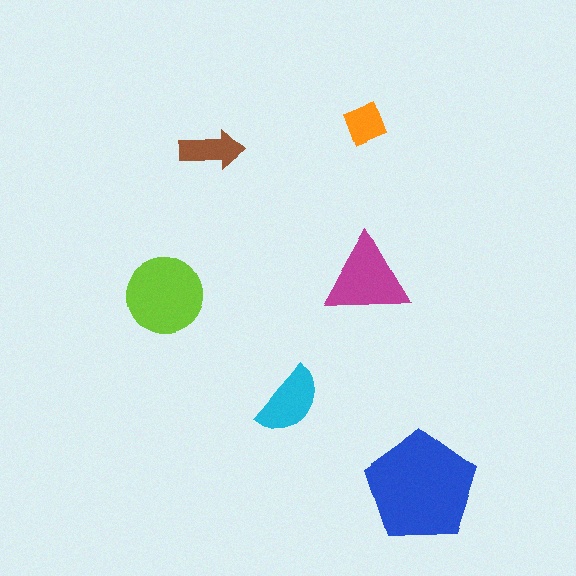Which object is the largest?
The blue pentagon.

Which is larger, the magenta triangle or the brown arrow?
The magenta triangle.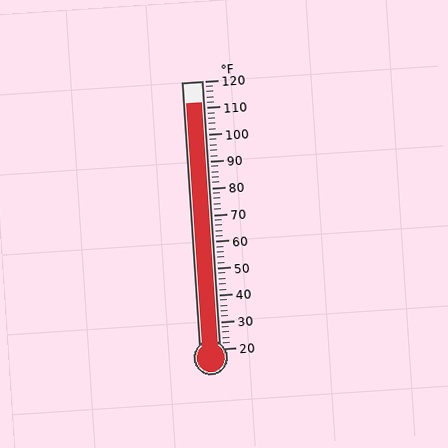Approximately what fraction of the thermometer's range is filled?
The thermometer is filled to approximately 90% of its range.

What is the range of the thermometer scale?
The thermometer scale ranges from 20°F to 120°F.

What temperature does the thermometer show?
The thermometer shows approximately 112°F.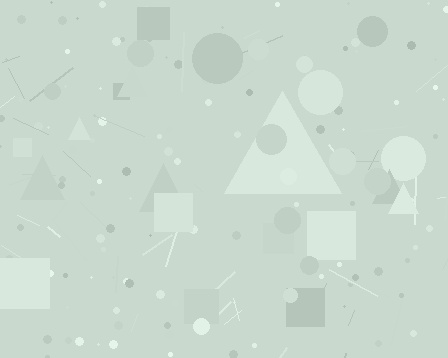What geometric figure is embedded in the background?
A triangle is embedded in the background.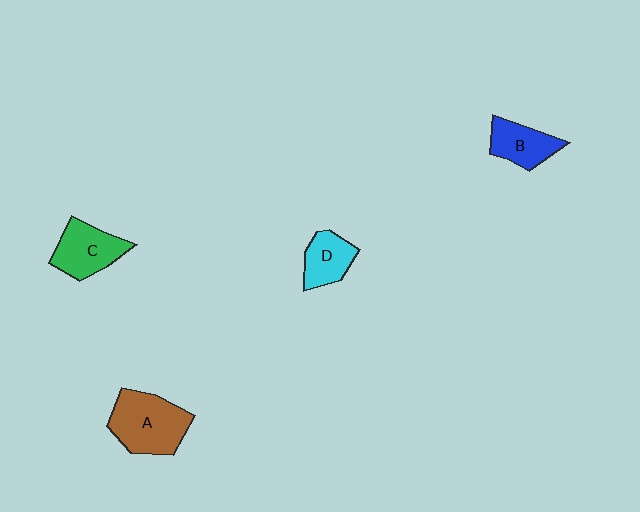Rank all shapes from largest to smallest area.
From largest to smallest: A (brown), C (green), B (blue), D (cyan).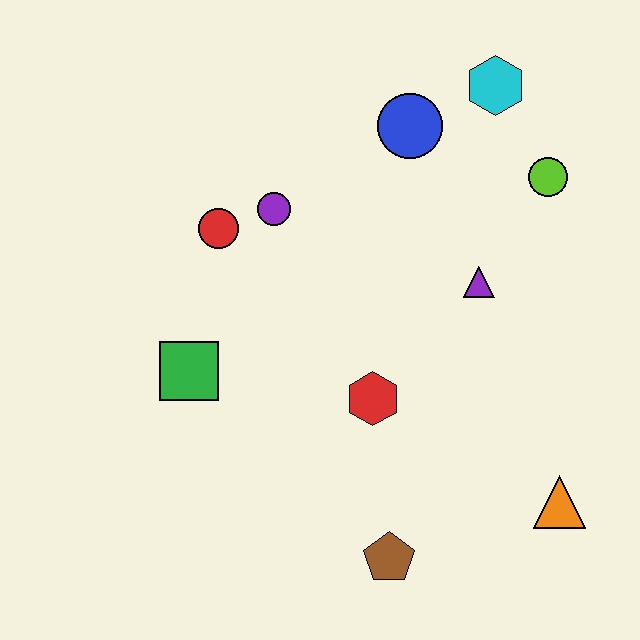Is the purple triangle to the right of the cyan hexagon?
No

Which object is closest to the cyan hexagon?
The blue circle is closest to the cyan hexagon.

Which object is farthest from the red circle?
The orange triangle is farthest from the red circle.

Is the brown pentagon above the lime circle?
No